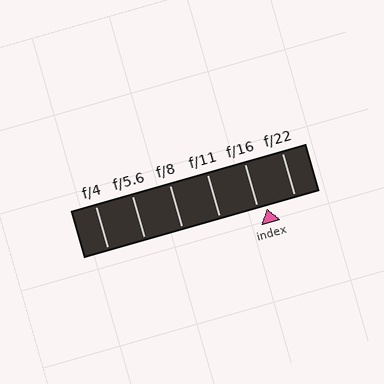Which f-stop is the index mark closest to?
The index mark is closest to f/16.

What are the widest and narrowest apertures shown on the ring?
The widest aperture shown is f/4 and the narrowest is f/22.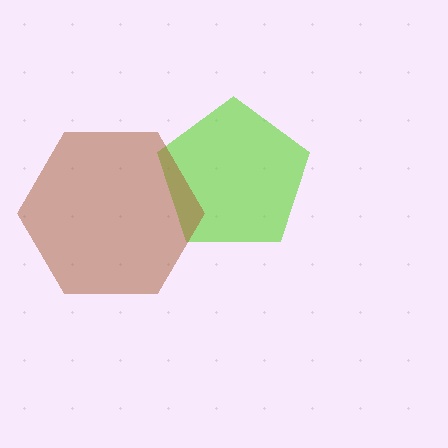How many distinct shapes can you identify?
There are 2 distinct shapes: a lime pentagon, a brown hexagon.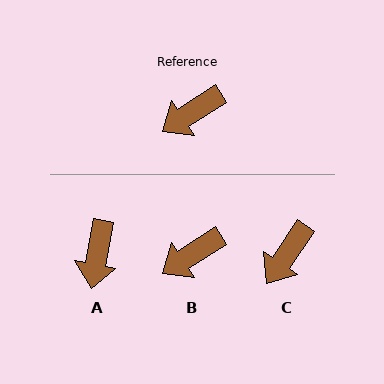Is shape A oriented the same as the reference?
No, it is off by about 46 degrees.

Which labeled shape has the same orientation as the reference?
B.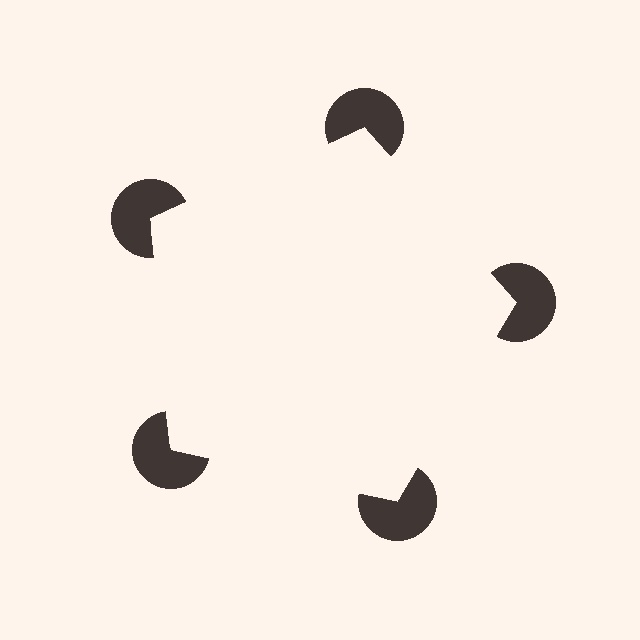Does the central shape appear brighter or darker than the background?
It typically appears slightly brighter than the background, even though no actual brightness change is drawn.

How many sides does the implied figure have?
5 sides.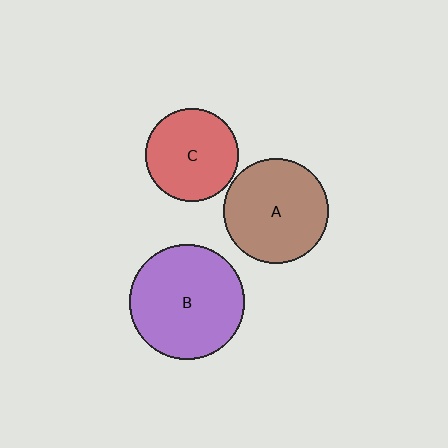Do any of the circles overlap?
No, none of the circles overlap.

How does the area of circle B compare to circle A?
Approximately 1.2 times.